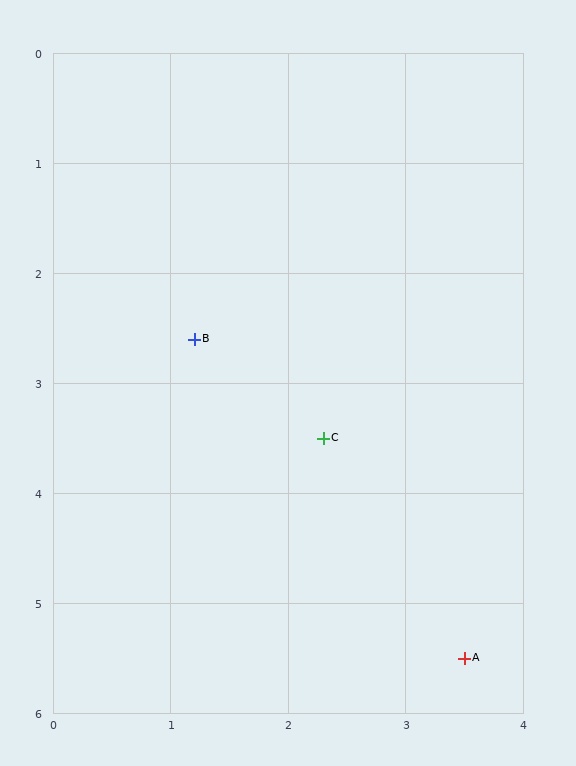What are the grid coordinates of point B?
Point B is at approximately (1.2, 2.6).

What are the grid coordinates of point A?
Point A is at approximately (3.5, 5.5).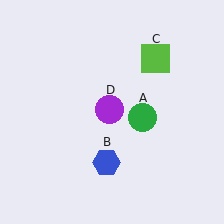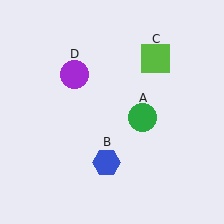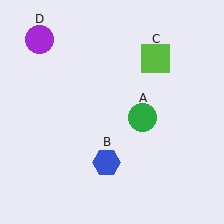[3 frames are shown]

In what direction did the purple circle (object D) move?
The purple circle (object D) moved up and to the left.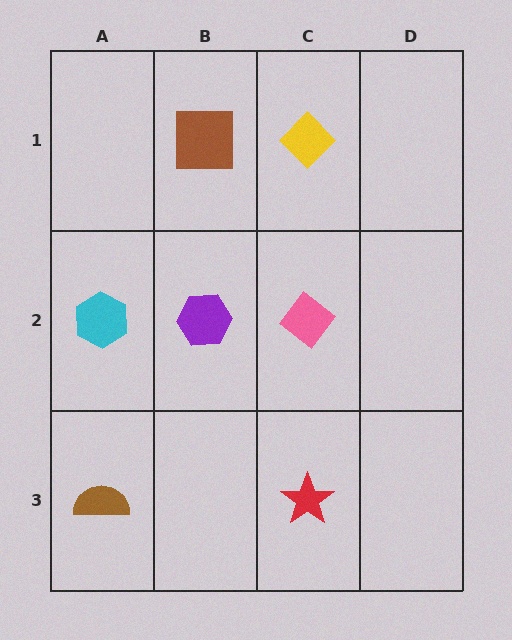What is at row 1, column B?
A brown square.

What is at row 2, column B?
A purple hexagon.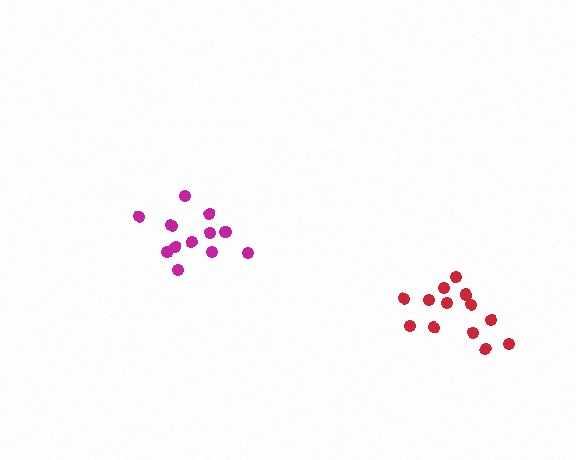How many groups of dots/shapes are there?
There are 2 groups.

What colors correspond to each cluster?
The clusters are colored: red, magenta.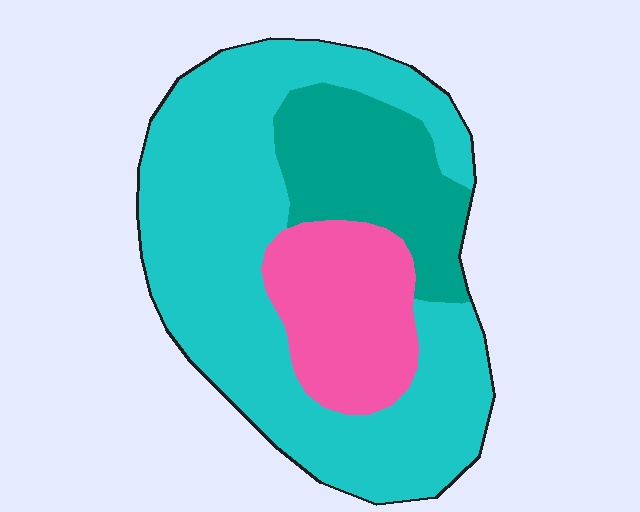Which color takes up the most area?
Cyan, at roughly 60%.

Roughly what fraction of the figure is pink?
Pink takes up about one fifth (1/5) of the figure.